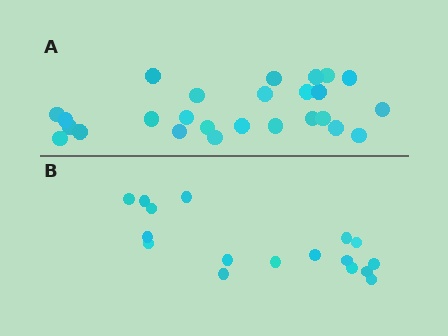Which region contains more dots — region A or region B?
Region A (the top region) has more dots.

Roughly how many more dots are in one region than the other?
Region A has roughly 8 or so more dots than region B.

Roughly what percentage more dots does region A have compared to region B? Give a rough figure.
About 55% more.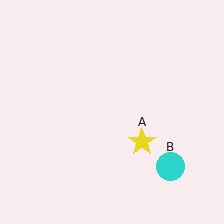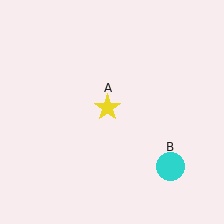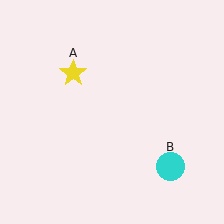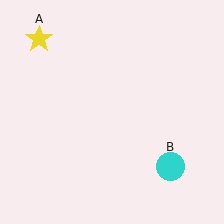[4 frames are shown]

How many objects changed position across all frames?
1 object changed position: yellow star (object A).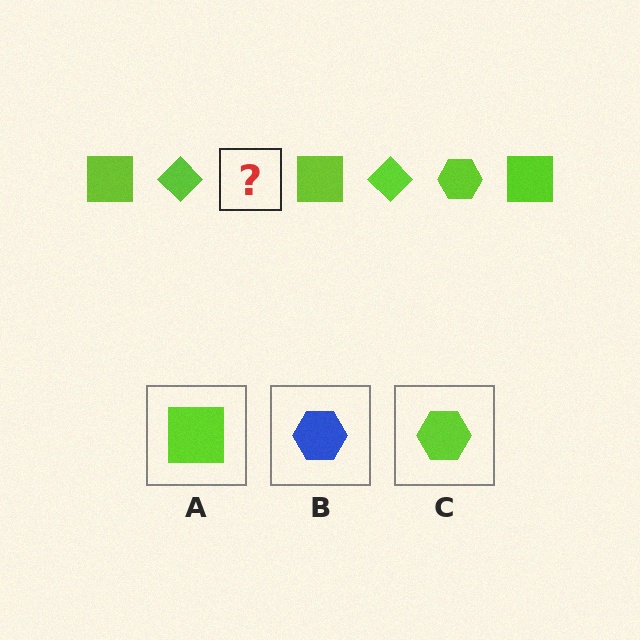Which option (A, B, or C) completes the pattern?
C.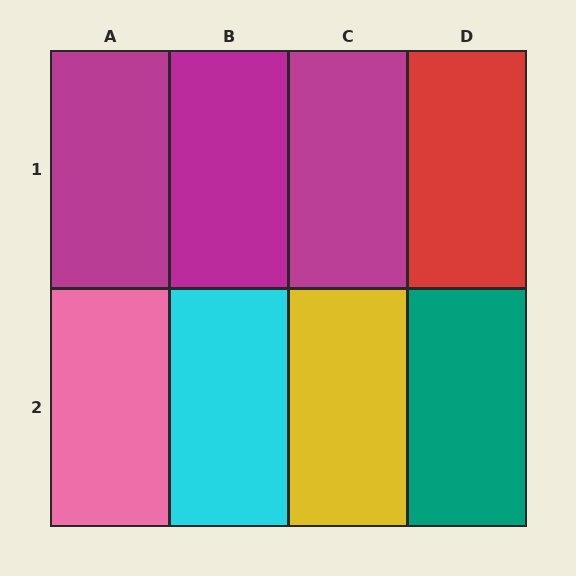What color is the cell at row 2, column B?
Cyan.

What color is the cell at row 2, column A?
Pink.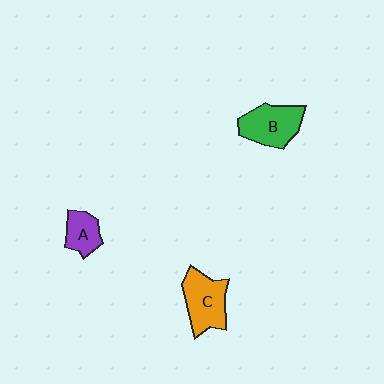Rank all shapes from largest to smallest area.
From largest to smallest: C (orange), B (green), A (purple).